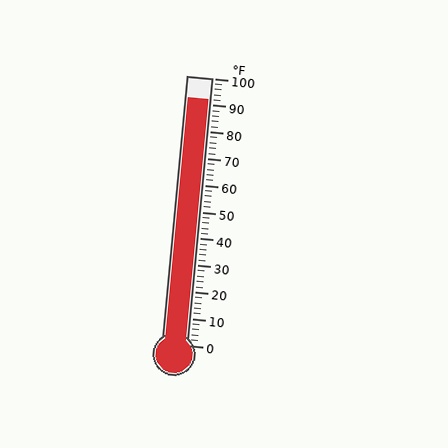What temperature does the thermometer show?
The thermometer shows approximately 92°F.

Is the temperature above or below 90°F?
The temperature is above 90°F.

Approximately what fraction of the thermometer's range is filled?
The thermometer is filled to approximately 90% of its range.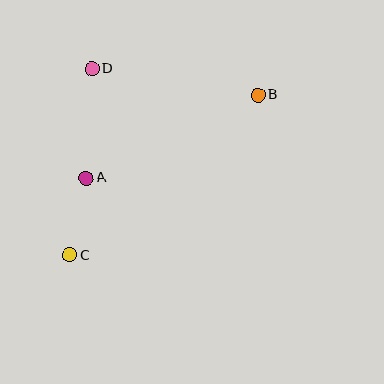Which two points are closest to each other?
Points A and C are closest to each other.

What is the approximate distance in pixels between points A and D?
The distance between A and D is approximately 109 pixels.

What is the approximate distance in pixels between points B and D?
The distance between B and D is approximately 168 pixels.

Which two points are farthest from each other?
Points B and C are farthest from each other.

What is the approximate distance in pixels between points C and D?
The distance between C and D is approximately 188 pixels.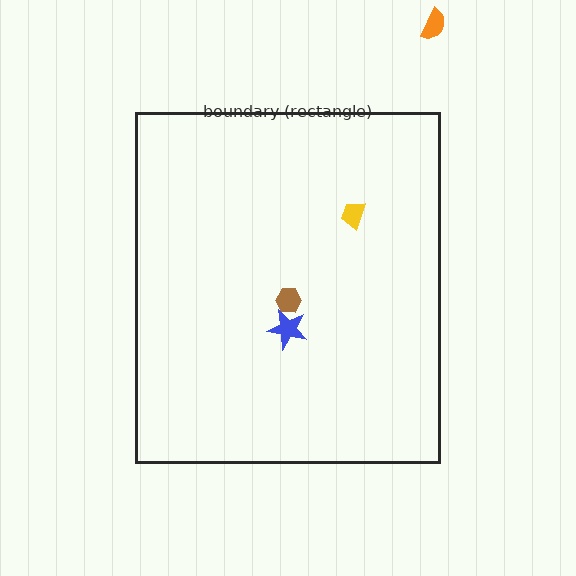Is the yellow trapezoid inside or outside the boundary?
Inside.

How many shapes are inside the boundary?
3 inside, 1 outside.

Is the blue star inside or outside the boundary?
Inside.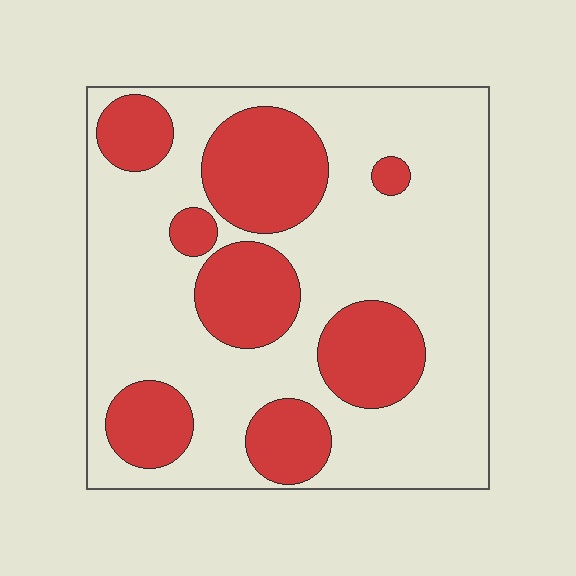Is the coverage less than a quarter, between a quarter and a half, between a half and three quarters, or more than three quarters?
Between a quarter and a half.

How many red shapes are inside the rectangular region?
8.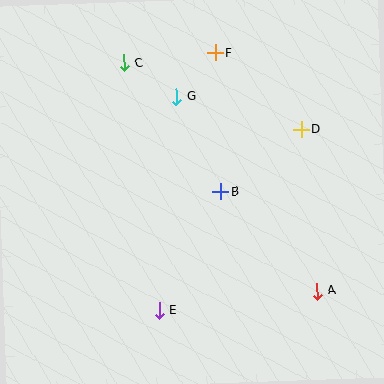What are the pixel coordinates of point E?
Point E is at (159, 310).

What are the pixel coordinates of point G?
Point G is at (177, 97).